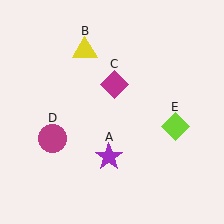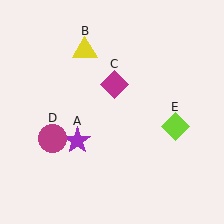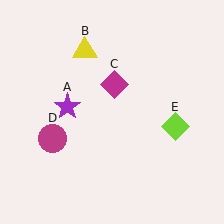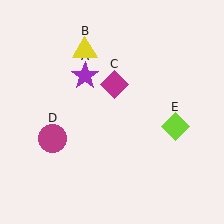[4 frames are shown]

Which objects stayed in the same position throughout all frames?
Yellow triangle (object B) and magenta diamond (object C) and magenta circle (object D) and lime diamond (object E) remained stationary.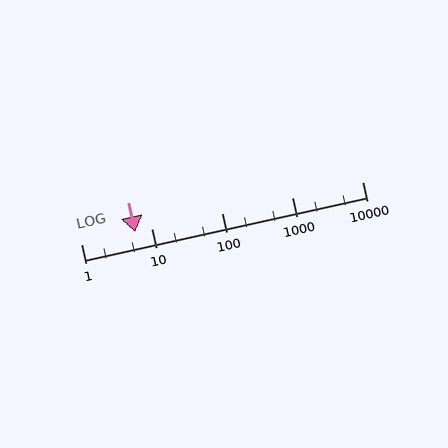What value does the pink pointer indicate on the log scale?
The pointer indicates approximately 5.9.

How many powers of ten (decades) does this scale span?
The scale spans 4 decades, from 1 to 10000.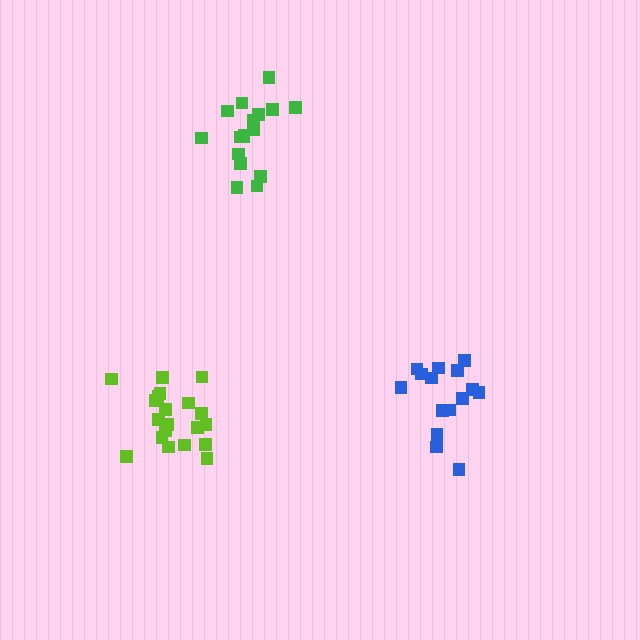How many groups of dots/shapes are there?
There are 3 groups.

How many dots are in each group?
Group 1: 17 dots, Group 2: 20 dots, Group 3: 15 dots (52 total).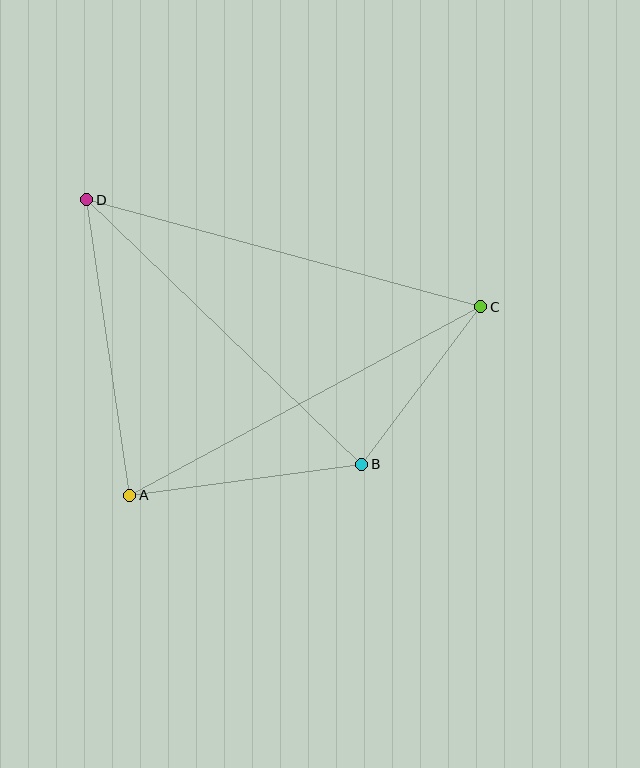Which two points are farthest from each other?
Points C and D are farthest from each other.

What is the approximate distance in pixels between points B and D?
The distance between B and D is approximately 381 pixels.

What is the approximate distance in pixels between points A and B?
The distance between A and B is approximately 234 pixels.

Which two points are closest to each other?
Points B and C are closest to each other.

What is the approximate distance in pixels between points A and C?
The distance between A and C is approximately 398 pixels.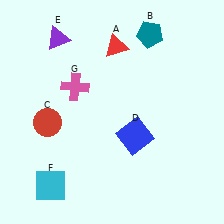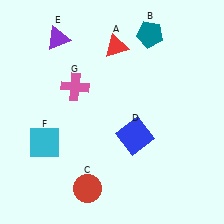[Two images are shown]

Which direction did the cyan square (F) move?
The cyan square (F) moved up.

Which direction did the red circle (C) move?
The red circle (C) moved down.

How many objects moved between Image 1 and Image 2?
2 objects moved between the two images.